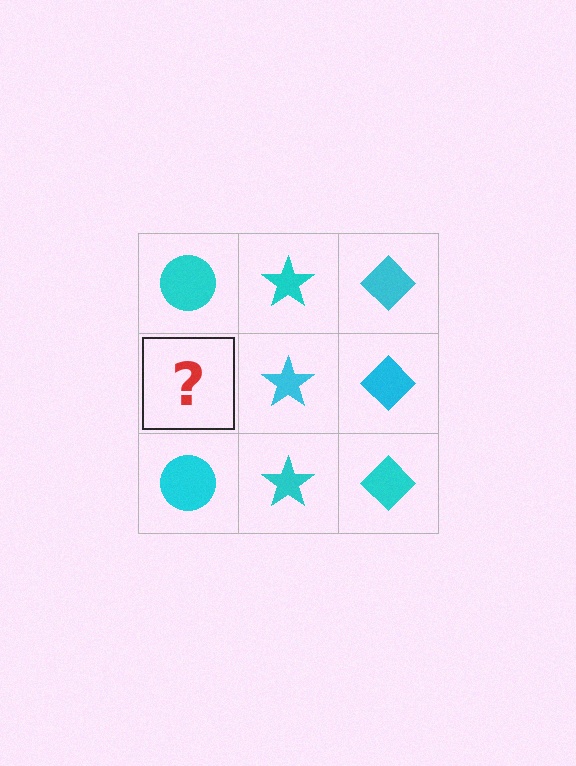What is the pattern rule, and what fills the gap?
The rule is that each column has a consistent shape. The gap should be filled with a cyan circle.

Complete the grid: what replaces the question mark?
The question mark should be replaced with a cyan circle.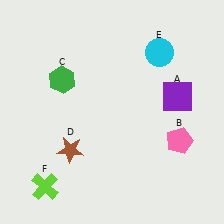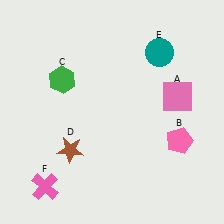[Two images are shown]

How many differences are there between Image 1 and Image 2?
There are 3 differences between the two images.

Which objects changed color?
A changed from purple to pink. E changed from cyan to teal. F changed from lime to pink.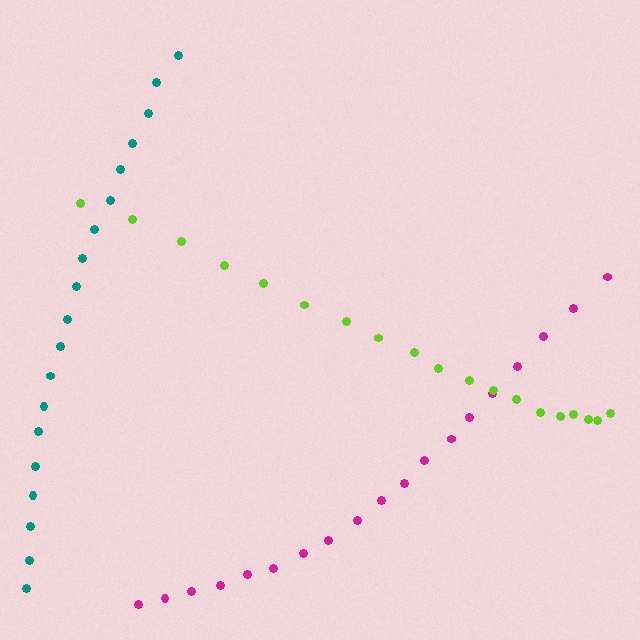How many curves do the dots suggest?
There are 3 distinct paths.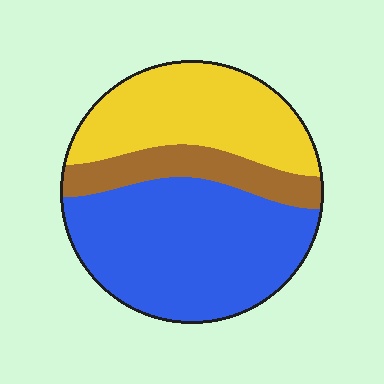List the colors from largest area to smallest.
From largest to smallest: blue, yellow, brown.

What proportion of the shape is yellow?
Yellow covers 34% of the shape.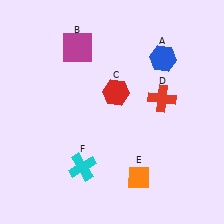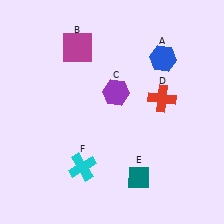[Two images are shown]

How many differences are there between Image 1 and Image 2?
There are 2 differences between the two images.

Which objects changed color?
C changed from red to purple. E changed from orange to teal.